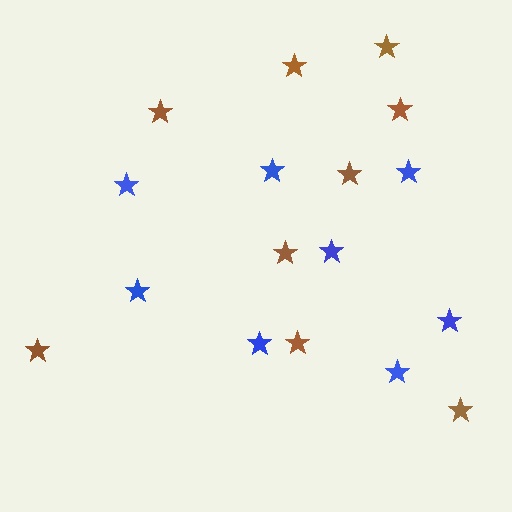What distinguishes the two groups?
There are 2 groups: one group of brown stars (9) and one group of blue stars (8).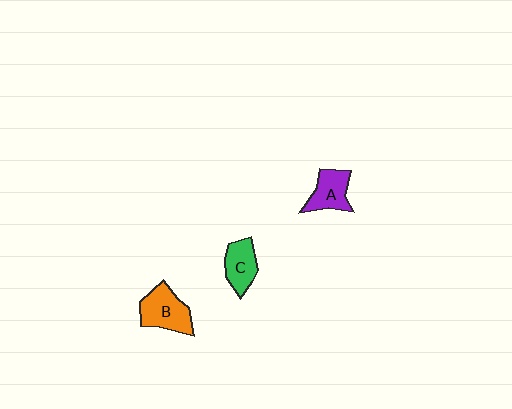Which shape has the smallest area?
Shape C (green).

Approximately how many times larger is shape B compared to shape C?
Approximately 1.3 times.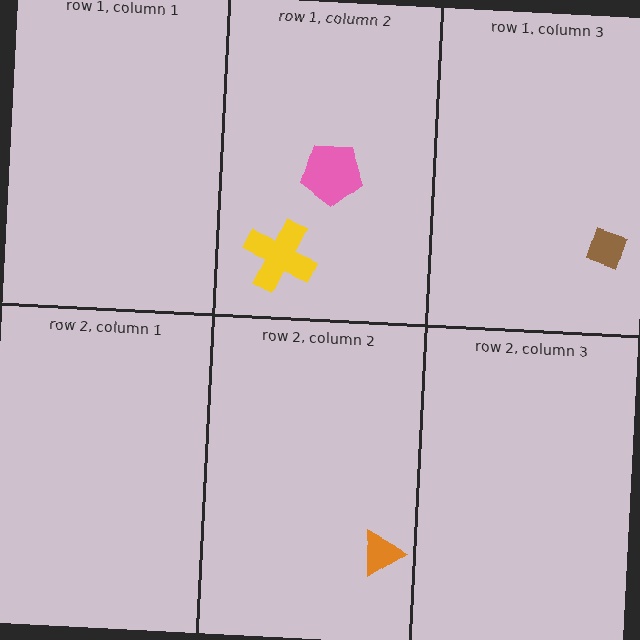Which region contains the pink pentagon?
The row 1, column 2 region.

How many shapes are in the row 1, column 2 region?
2.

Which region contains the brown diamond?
The row 1, column 3 region.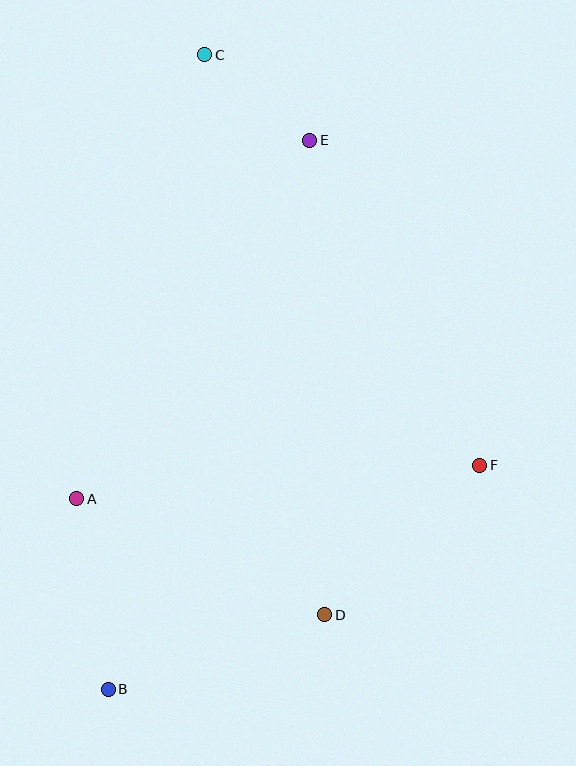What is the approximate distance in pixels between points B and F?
The distance between B and F is approximately 434 pixels.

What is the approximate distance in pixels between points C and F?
The distance between C and F is approximately 494 pixels.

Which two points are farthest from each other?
Points B and C are farthest from each other.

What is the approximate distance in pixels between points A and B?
The distance between A and B is approximately 193 pixels.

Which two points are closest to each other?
Points C and E are closest to each other.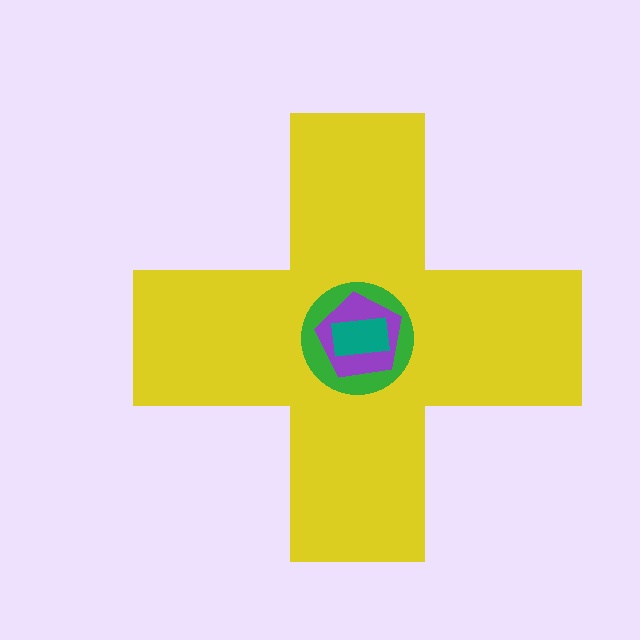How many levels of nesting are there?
4.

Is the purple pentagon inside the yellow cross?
Yes.